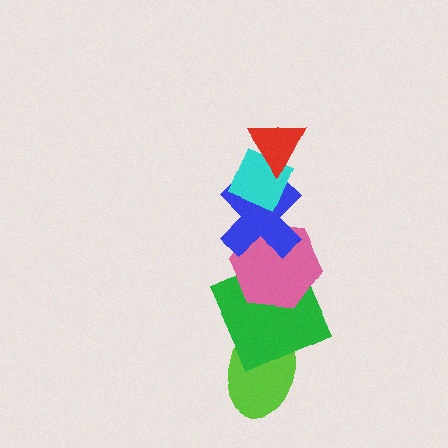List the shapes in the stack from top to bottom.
From top to bottom: the red triangle, the cyan diamond, the blue cross, the pink hexagon, the green square, the lime ellipse.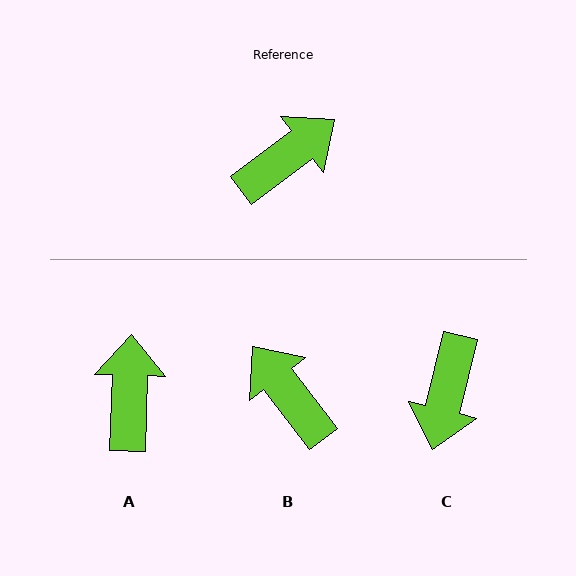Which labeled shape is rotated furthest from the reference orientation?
C, about 141 degrees away.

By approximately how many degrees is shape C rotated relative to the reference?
Approximately 141 degrees clockwise.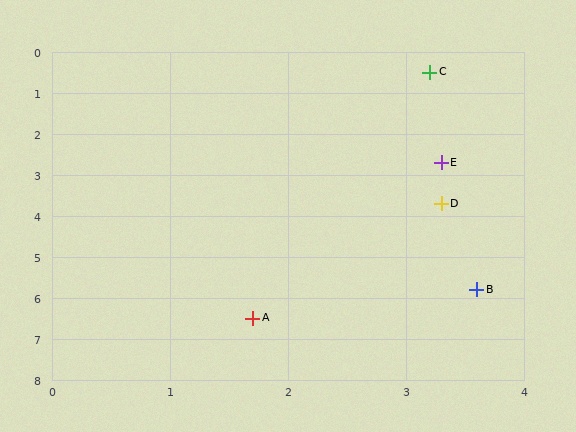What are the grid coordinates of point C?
Point C is at approximately (3.2, 0.5).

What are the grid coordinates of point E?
Point E is at approximately (3.3, 2.7).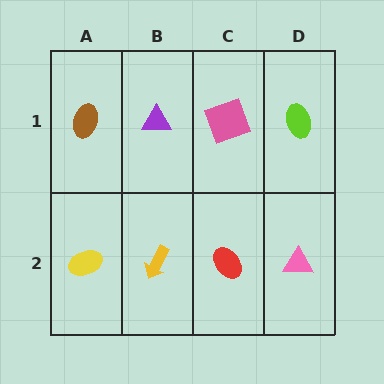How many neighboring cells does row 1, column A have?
2.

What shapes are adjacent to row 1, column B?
A yellow arrow (row 2, column B), a brown ellipse (row 1, column A), a pink square (row 1, column C).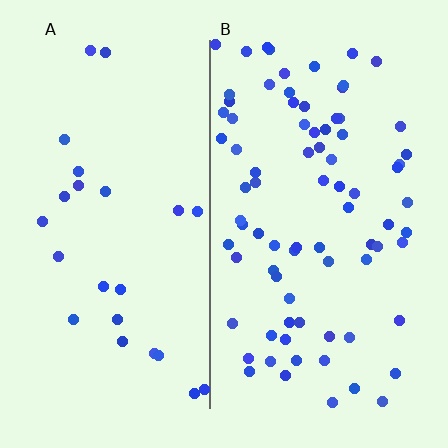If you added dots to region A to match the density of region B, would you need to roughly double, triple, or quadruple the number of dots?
Approximately triple.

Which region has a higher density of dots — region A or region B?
B (the right).